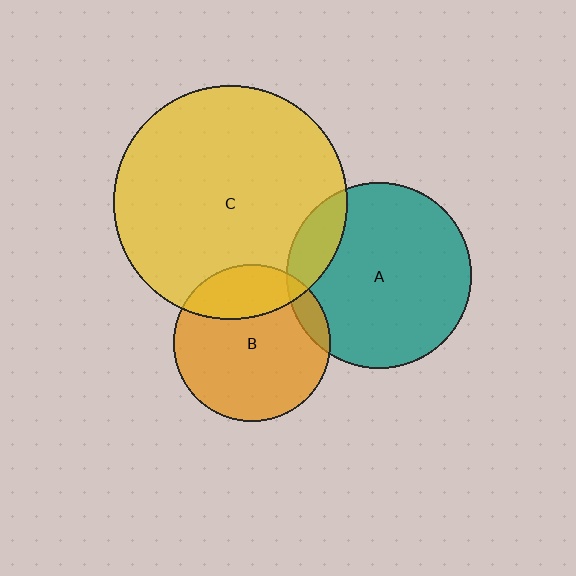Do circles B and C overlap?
Yes.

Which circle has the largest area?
Circle C (yellow).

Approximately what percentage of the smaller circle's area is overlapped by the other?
Approximately 25%.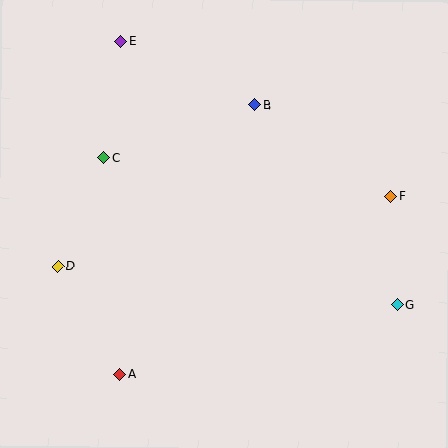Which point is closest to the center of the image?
Point B at (255, 105) is closest to the center.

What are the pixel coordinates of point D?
Point D is at (58, 266).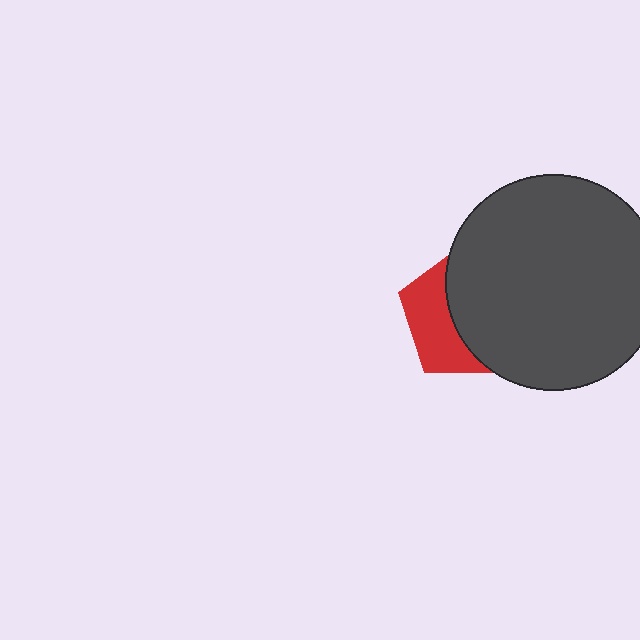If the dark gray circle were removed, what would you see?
You would see the complete red pentagon.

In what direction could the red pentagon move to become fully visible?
The red pentagon could move left. That would shift it out from behind the dark gray circle entirely.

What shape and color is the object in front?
The object in front is a dark gray circle.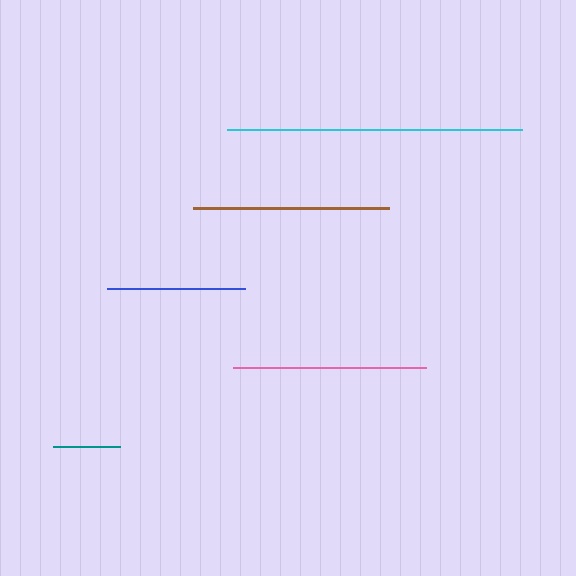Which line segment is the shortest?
The teal line is the shortest at approximately 66 pixels.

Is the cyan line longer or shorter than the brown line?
The cyan line is longer than the brown line.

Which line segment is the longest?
The cyan line is the longest at approximately 295 pixels.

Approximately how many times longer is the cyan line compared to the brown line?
The cyan line is approximately 1.5 times the length of the brown line.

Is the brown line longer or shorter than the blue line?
The brown line is longer than the blue line.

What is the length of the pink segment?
The pink segment is approximately 193 pixels long.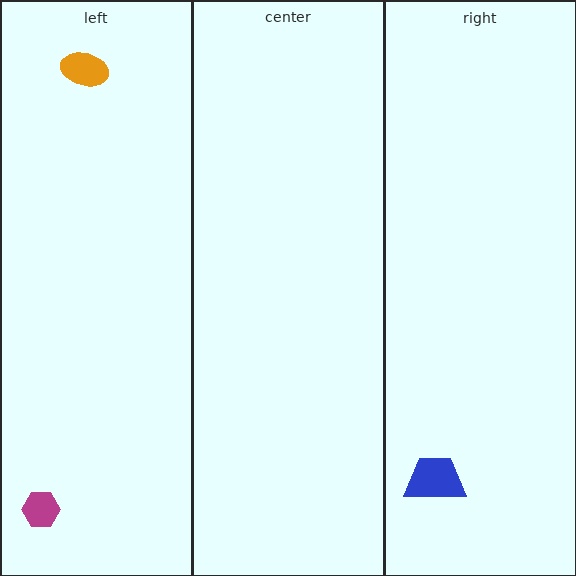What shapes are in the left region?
The orange ellipse, the magenta hexagon.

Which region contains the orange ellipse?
The left region.